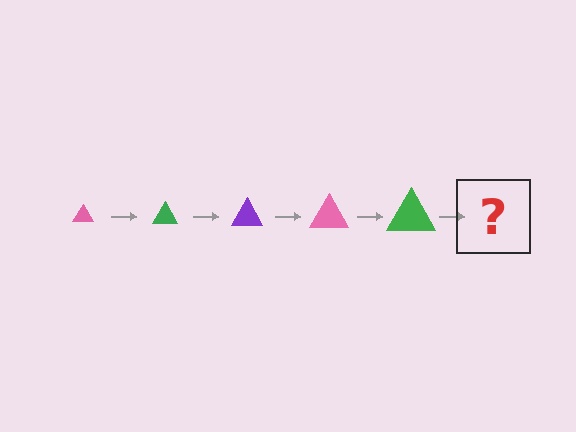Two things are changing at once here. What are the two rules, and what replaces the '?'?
The two rules are that the triangle grows larger each step and the color cycles through pink, green, and purple. The '?' should be a purple triangle, larger than the previous one.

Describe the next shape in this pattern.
It should be a purple triangle, larger than the previous one.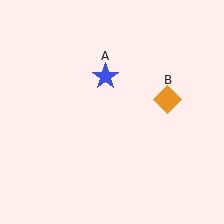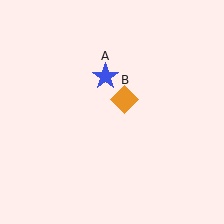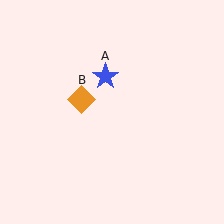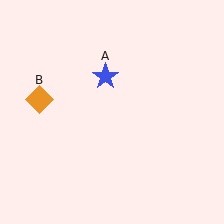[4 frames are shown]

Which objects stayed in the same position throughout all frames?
Blue star (object A) remained stationary.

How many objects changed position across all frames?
1 object changed position: orange diamond (object B).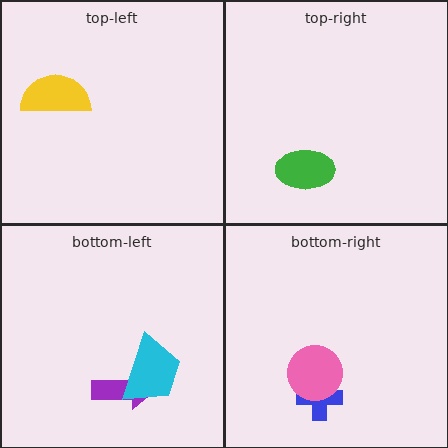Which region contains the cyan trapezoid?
The bottom-left region.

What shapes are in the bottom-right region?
The blue cross, the pink circle.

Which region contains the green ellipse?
The top-right region.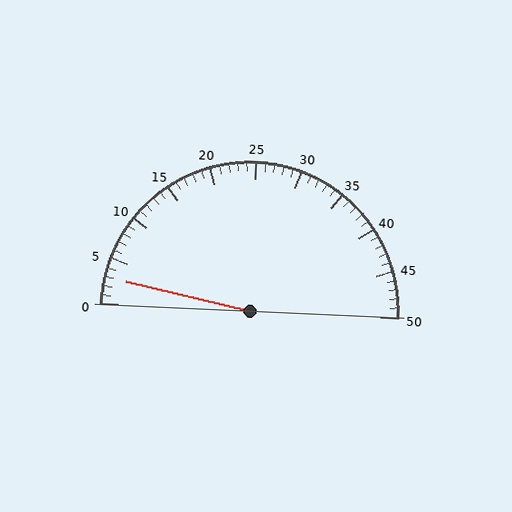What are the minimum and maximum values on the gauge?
The gauge ranges from 0 to 50.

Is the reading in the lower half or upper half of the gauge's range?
The reading is in the lower half of the range (0 to 50).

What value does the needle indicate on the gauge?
The needle indicates approximately 3.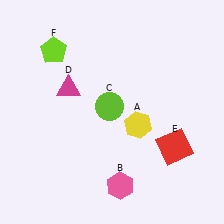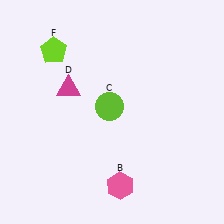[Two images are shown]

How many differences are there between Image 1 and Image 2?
There are 2 differences between the two images.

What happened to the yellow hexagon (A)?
The yellow hexagon (A) was removed in Image 2. It was in the bottom-right area of Image 1.